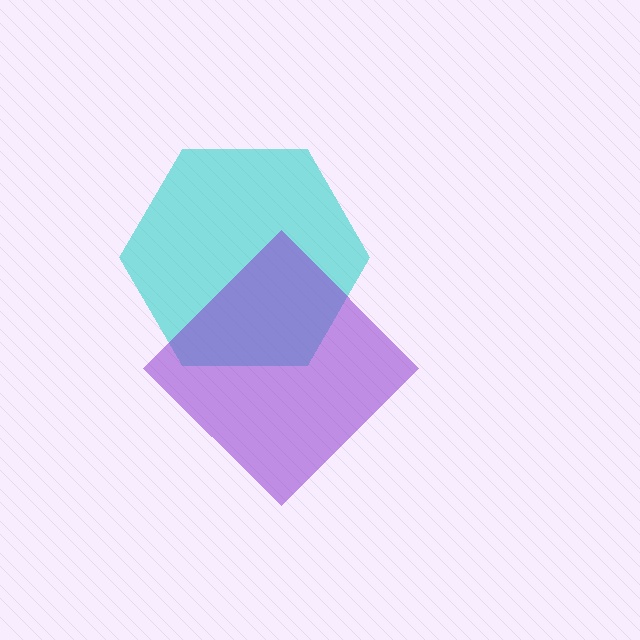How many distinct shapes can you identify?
There are 2 distinct shapes: a cyan hexagon, a purple diamond.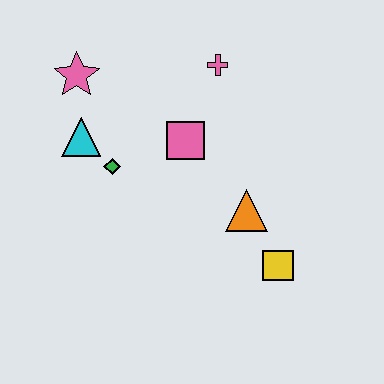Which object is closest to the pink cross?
The pink square is closest to the pink cross.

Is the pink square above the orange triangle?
Yes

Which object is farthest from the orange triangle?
The pink star is farthest from the orange triangle.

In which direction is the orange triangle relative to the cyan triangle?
The orange triangle is to the right of the cyan triangle.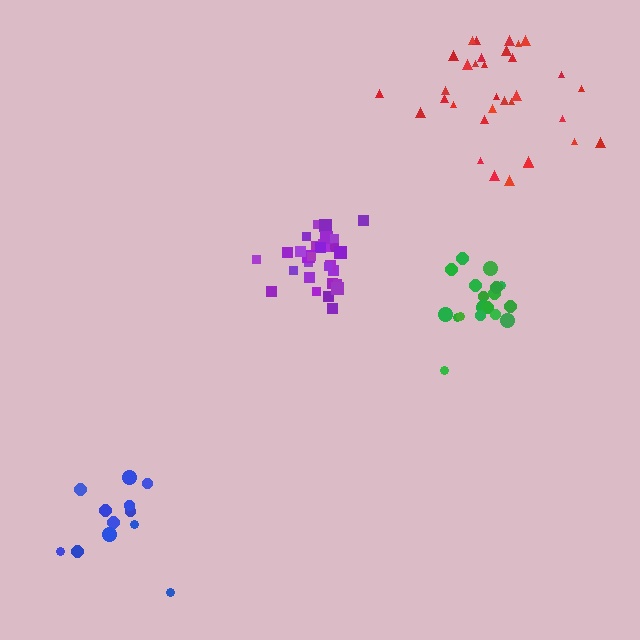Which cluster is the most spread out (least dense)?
Red.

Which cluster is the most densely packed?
Purple.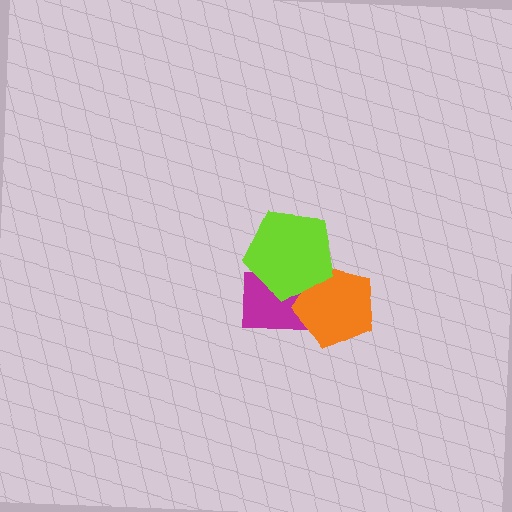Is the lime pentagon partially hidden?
No, no other shape covers it.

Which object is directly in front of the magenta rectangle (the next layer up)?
The orange pentagon is directly in front of the magenta rectangle.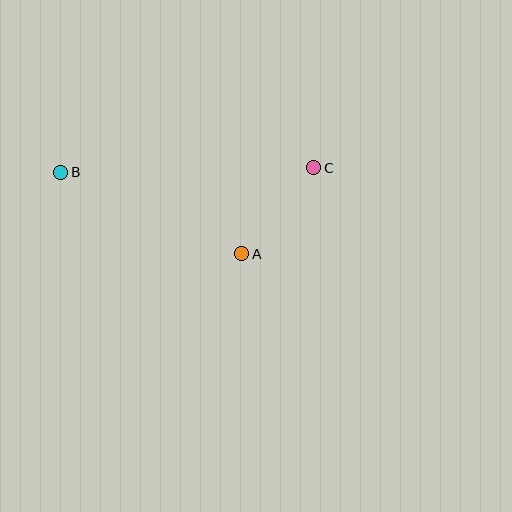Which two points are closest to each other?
Points A and C are closest to each other.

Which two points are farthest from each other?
Points B and C are farthest from each other.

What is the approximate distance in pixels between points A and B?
The distance between A and B is approximately 199 pixels.